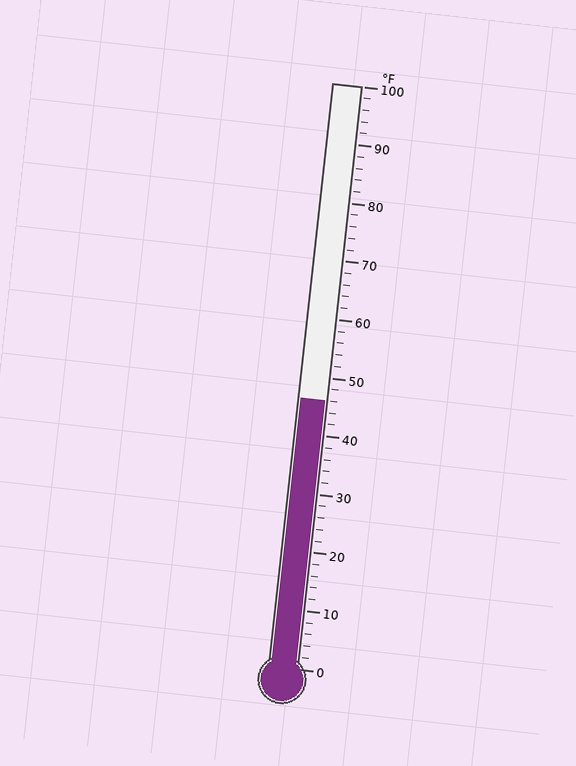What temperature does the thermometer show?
The thermometer shows approximately 46°F.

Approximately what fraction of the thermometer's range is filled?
The thermometer is filled to approximately 45% of its range.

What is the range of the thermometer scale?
The thermometer scale ranges from 0°F to 100°F.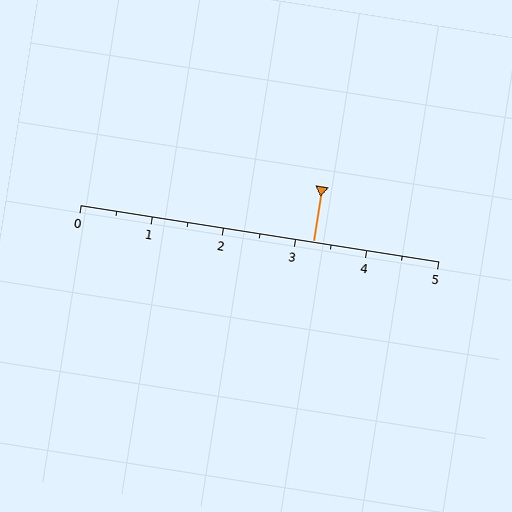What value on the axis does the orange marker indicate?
The marker indicates approximately 3.2.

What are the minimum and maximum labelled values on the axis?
The axis runs from 0 to 5.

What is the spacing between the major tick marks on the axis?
The major ticks are spaced 1 apart.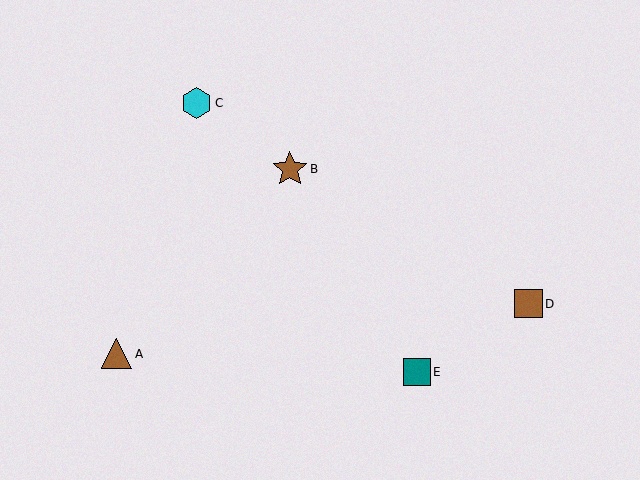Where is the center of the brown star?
The center of the brown star is at (290, 169).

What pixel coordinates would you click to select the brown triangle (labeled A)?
Click at (117, 354) to select the brown triangle A.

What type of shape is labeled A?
Shape A is a brown triangle.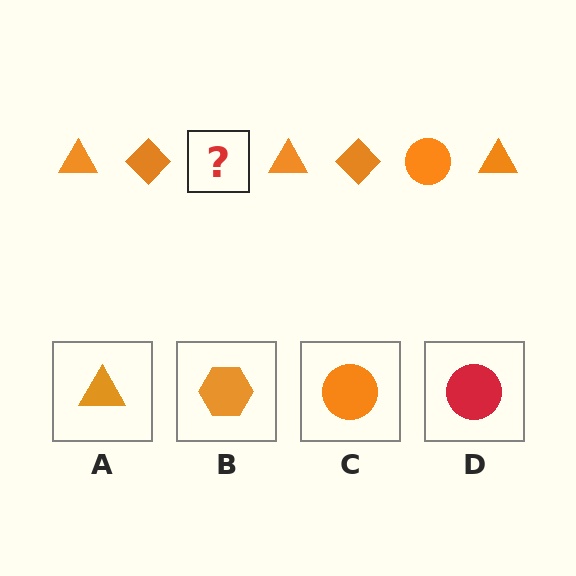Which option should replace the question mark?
Option C.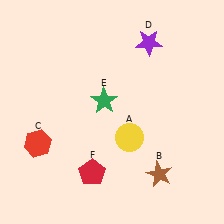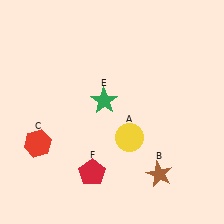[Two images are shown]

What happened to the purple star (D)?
The purple star (D) was removed in Image 2. It was in the top-right area of Image 1.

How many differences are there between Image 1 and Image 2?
There is 1 difference between the two images.